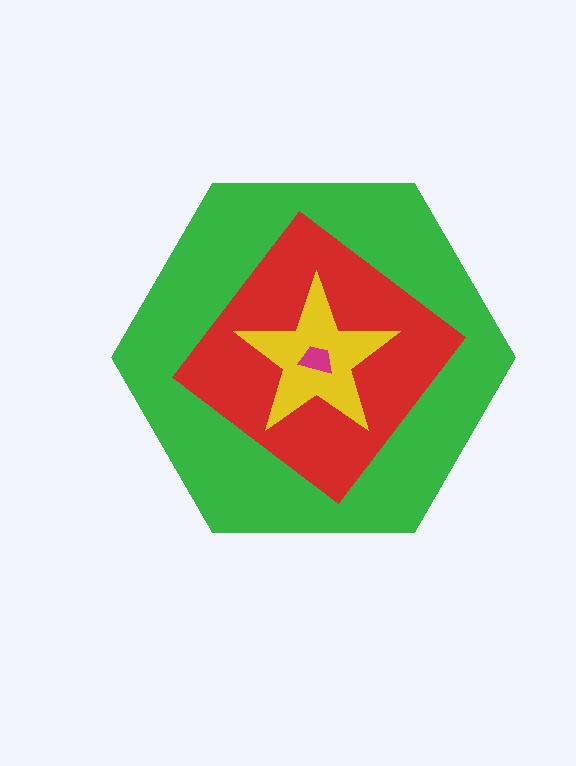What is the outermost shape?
The green hexagon.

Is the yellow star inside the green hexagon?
Yes.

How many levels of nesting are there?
4.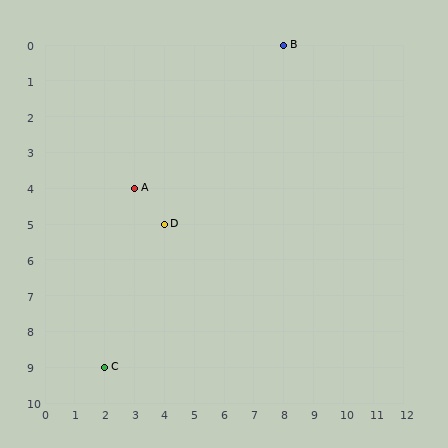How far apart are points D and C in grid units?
Points D and C are 2 columns and 4 rows apart (about 4.5 grid units diagonally).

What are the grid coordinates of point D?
Point D is at grid coordinates (4, 5).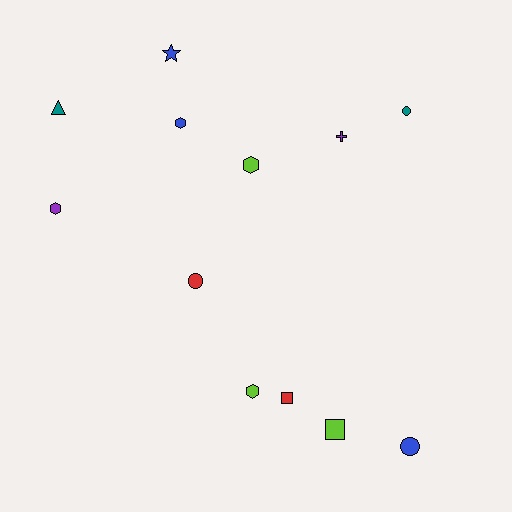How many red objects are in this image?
There are 2 red objects.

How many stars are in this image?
There is 1 star.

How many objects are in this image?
There are 12 objects.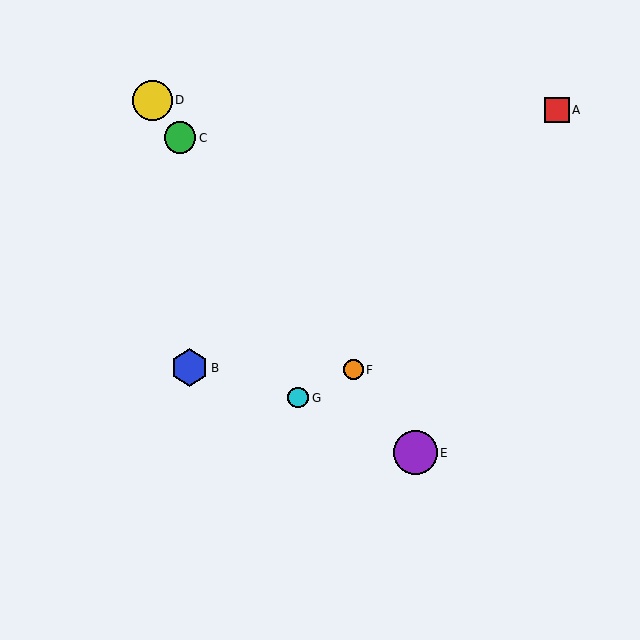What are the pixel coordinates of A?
Object A is at (557, 110).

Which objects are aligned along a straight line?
Objects C, D, E, F are aligned along a straight line.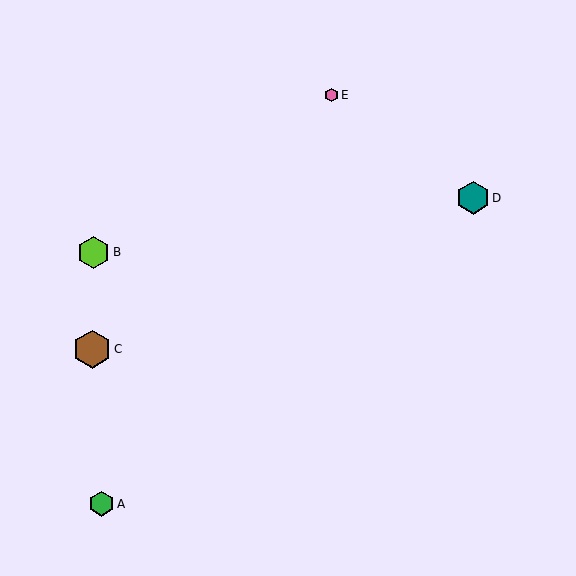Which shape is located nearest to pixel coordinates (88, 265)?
The lime hexagon (labeled B) at (94, 252) is nearest to that location.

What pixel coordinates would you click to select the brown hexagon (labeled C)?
Click at (92, 349) to select the brown hexagon C.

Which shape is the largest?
The brown hexagon (labeled C) is the largest.